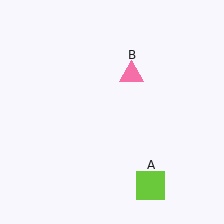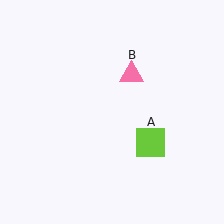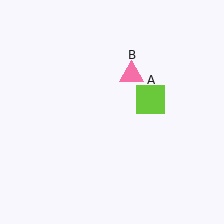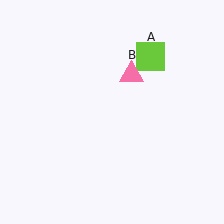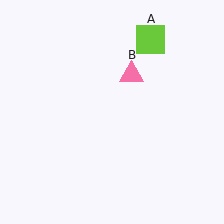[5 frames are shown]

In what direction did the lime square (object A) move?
The lime square (object A) moved up.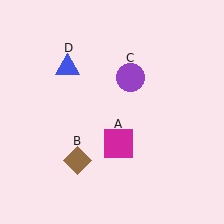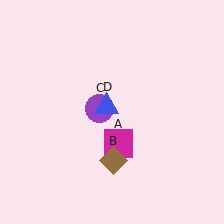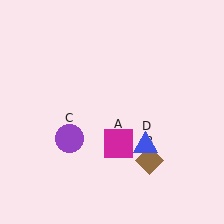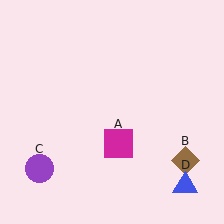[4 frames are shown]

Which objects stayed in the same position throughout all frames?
Magenta square (object A) remained stationary.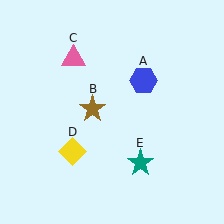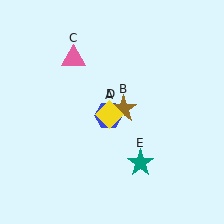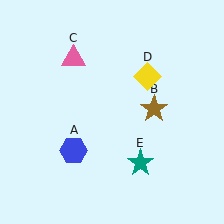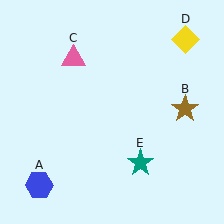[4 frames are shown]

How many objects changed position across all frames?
3 objects changed position: blue hexagon (object A), brown star (object B), yellow diamond (object D).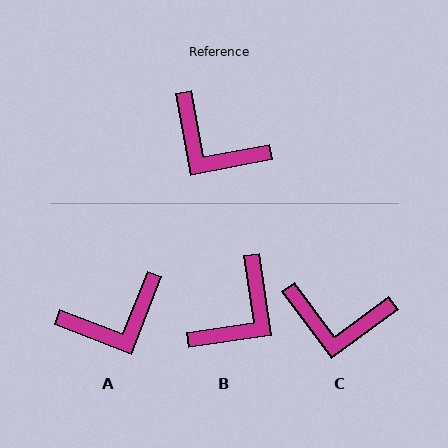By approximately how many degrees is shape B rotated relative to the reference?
Approximately 88 degrees counter-clockwise.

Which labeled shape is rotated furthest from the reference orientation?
B, about 88 degrees away.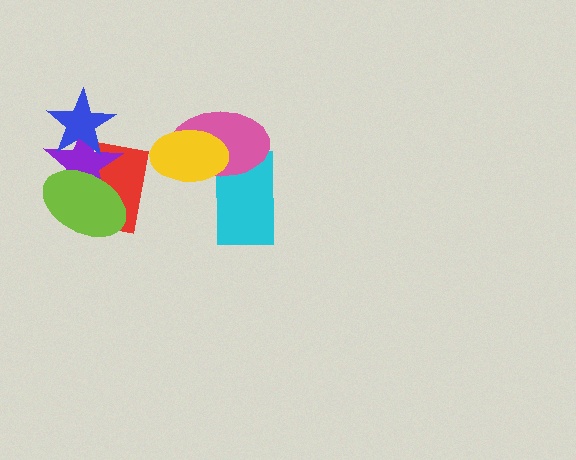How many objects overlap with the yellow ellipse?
2 objects overlap with the yellow ellipse.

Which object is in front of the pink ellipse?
The yellow ellipse is in front of the pink ellipse.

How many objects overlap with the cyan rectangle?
2 objects overlap with the cyan rectangle.